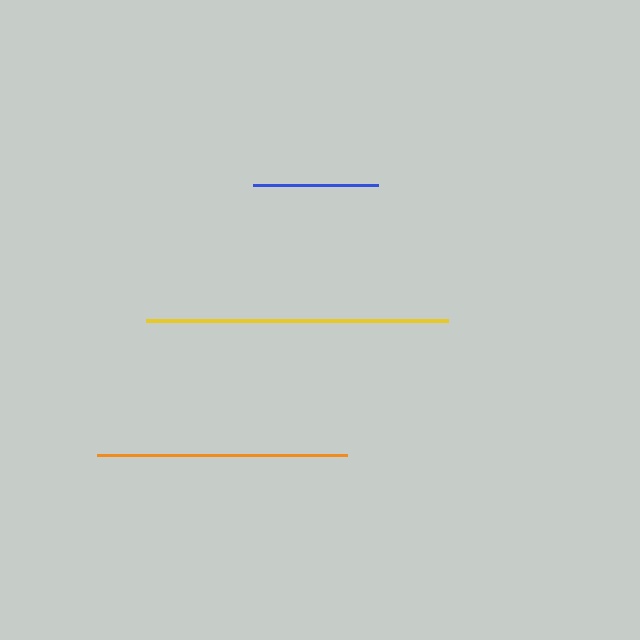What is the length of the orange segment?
The orange segment is approximately 250 pixels long.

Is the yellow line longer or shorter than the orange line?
The yellow line is longer than the orange line.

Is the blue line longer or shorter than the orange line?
The orange line is longer than the blue line.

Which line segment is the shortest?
The blue line is the shortest at approximately 124 pixels.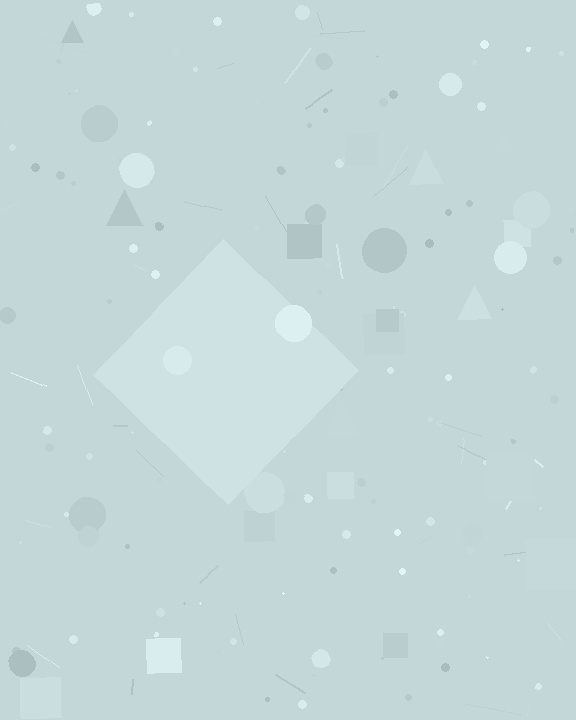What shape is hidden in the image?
A diamond is hidden in the image.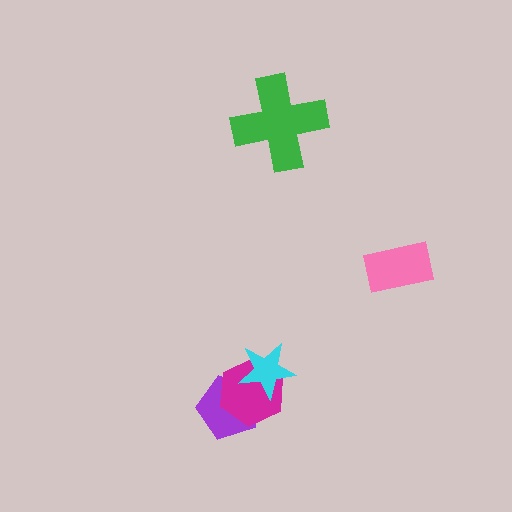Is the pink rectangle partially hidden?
No, no other shape covers it.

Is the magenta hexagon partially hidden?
Yes, it is partially covered by another shape.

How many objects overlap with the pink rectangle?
0 objects overlap with the pink rectangle.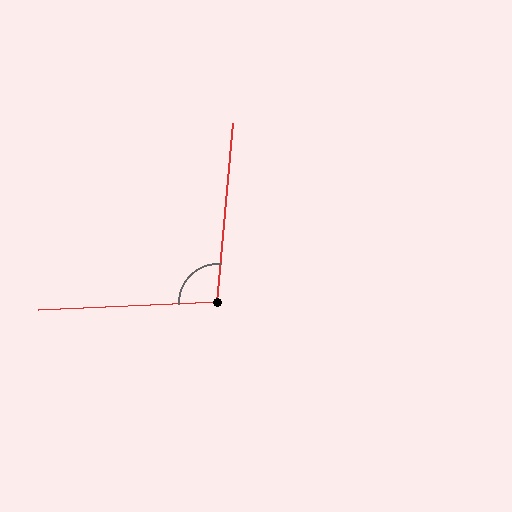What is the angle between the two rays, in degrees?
Approximately 98 degrees.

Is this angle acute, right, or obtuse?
It is obtuse.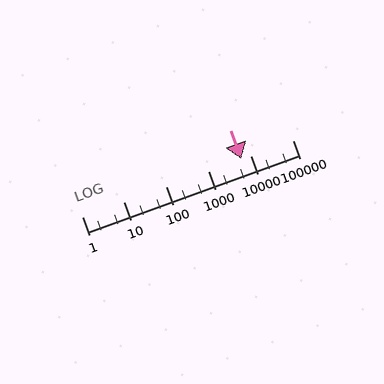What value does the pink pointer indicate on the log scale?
The pointer indicates approximately 6100.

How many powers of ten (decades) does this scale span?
The scale spans 5 decades, from 1 to 100000.